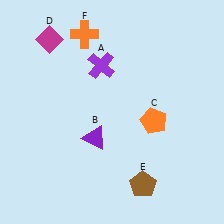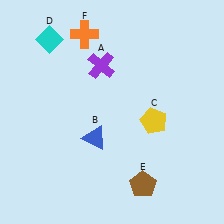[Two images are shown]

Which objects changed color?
B changed from purple to blue. C changed from orange to yellow. D changed from magenta to cyan.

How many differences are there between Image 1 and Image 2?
There are 3 differences between the two images.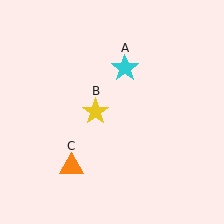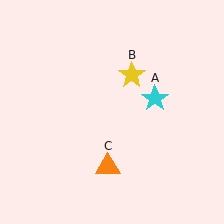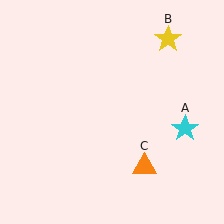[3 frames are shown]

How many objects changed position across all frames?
3 objects changed position: cyan star (object A), yellow star (object B), orange triangle (object C).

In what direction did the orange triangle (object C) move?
The orange triangle (object C) moved right.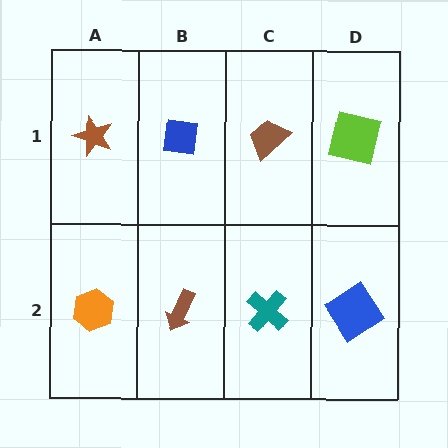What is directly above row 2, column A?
A brown star.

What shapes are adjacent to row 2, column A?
A brown star (row 1, column A), a brown arrow (row 2, column B).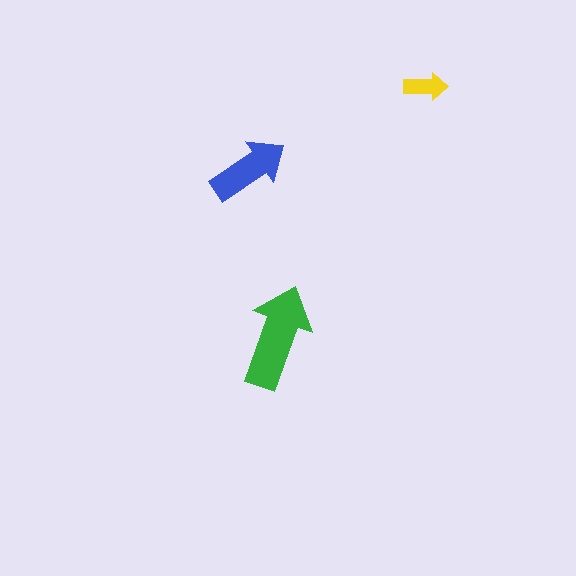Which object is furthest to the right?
The yellow arrow is rightmost.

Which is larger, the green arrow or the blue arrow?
The green one.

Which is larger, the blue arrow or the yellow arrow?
The blue one.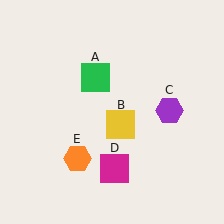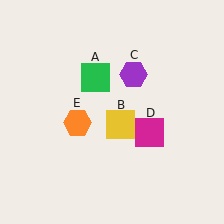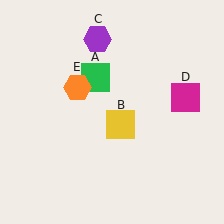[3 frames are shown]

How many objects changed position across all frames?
3 objects changed position: purple hexagon (object C), magenta square (object D), orange hexagon (object E).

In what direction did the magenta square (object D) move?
The magenta square (object D) moved up and to the right.